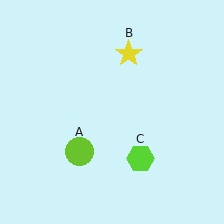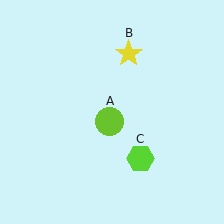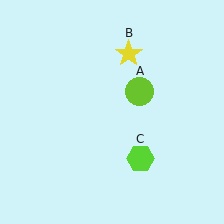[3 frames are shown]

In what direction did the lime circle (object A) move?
The lime circle (object A) moved up and to the right.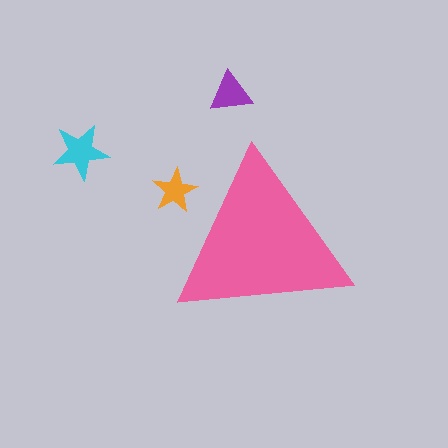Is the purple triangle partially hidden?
No, the purple triangle is fully visible.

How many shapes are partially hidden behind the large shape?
1 shape is partially hidden.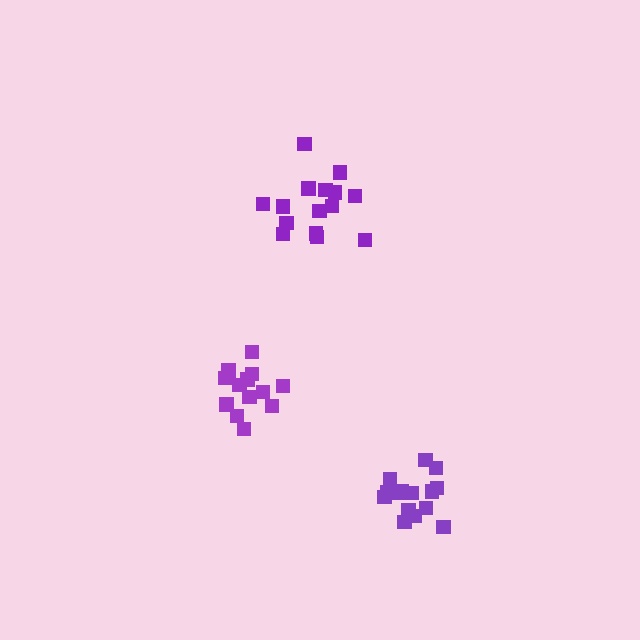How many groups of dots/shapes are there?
There are 3 groups.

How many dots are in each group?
Group 1: 15 dots, Group 2: 13 dots, Group 3: 15 dots (43 total).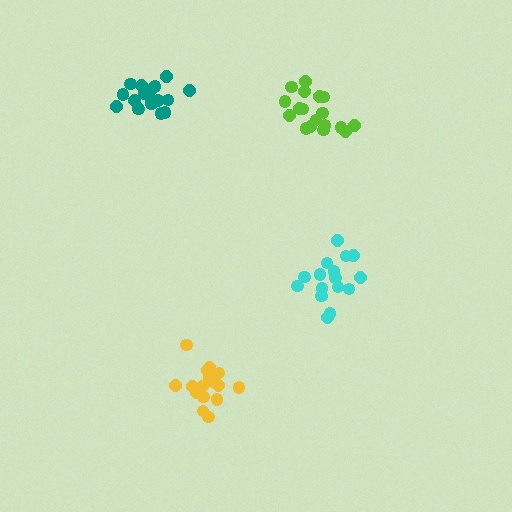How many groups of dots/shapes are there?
There are 4 groups.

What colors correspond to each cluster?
The clusters are colored: lime, teal, cyan, yellow.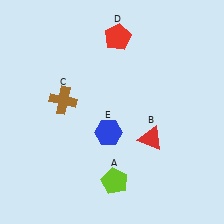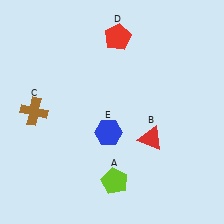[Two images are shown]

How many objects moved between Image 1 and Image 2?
1 object moved between the two images.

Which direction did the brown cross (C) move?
The brown cross (C) moved left.